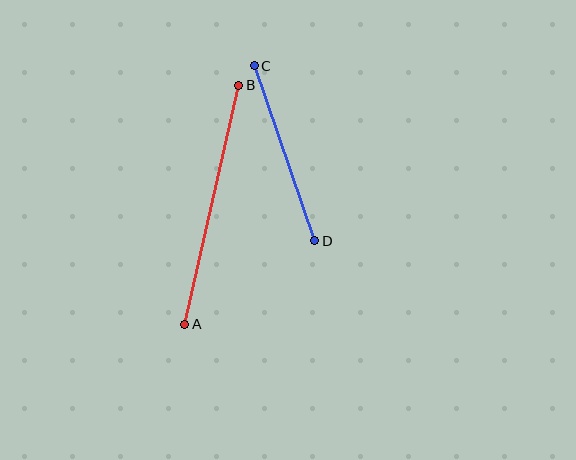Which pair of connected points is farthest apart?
Points A and B are farthest apart.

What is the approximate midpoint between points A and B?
The midpoint is at approximately (212, 205) pixels.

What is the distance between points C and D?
The distance is approximately 185 pixels.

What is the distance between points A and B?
The distance is approximately 245 pixels.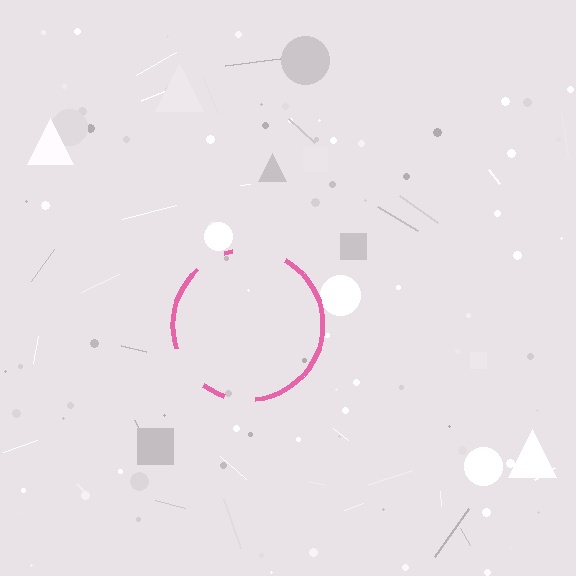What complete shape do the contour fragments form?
The contour fragments form a circle.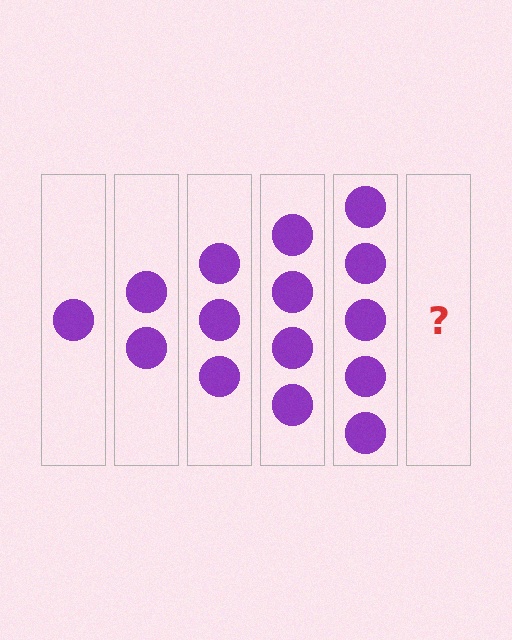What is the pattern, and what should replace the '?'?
The pattern is that each step adds one more circle. The '?' should be 6 circles.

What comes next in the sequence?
The next element should be 6 circles.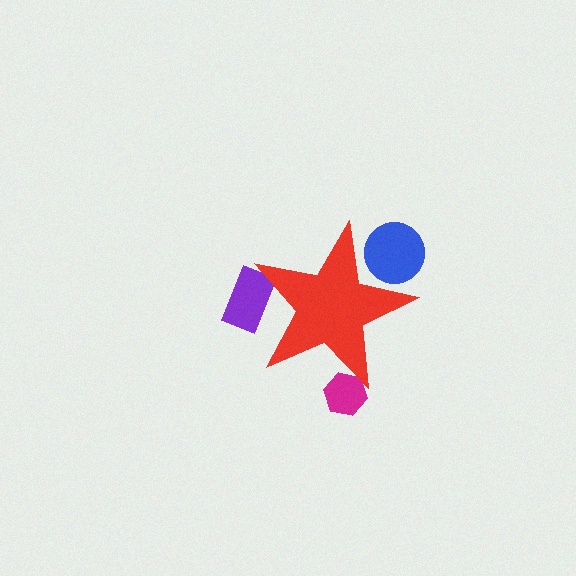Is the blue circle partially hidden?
Yes, the blue circle is partially hidden behind the red star.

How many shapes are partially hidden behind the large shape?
3 shapes are partially hidden.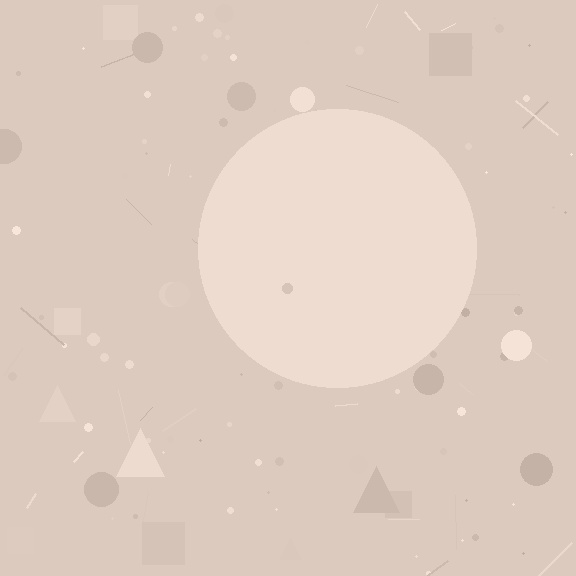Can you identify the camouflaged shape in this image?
The camouflaged shape is a circle.